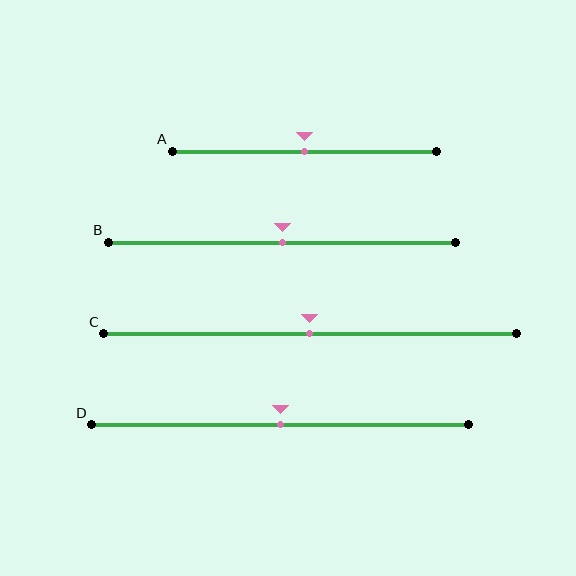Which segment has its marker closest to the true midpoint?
Segment A has its marker closest to the true midpoint.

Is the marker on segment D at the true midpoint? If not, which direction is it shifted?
Yes, the marker on segment D is at the true midpoint.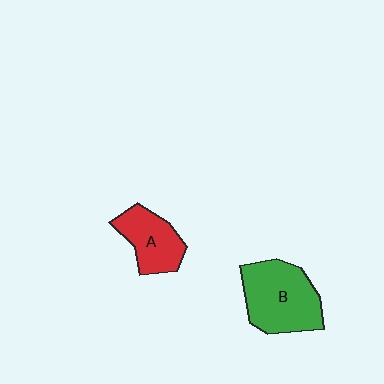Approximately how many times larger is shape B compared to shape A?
Approximately 1.5 times.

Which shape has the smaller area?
Shape A (red).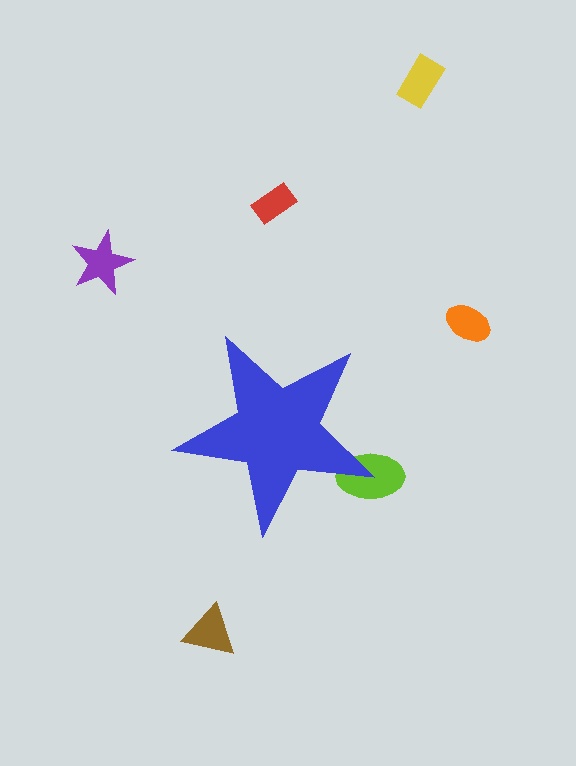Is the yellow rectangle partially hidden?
No, the yellow rectangle is fully visible.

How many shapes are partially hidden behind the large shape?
1 shape is partially hidden.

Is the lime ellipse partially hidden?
Yes, the lime ellipse is partially hidden behind the blue star.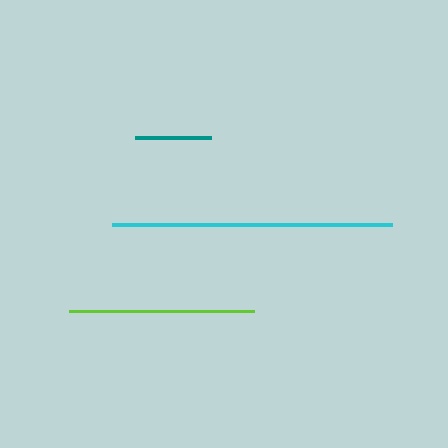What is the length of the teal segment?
The teal segment is approximately 76 pixels long.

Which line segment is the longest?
The cyan line is the longest at approximately 279 pixels.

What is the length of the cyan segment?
The cyan segment is approximately 279 pixels long.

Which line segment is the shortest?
The teal line is the shortest at approximately 76 pixels.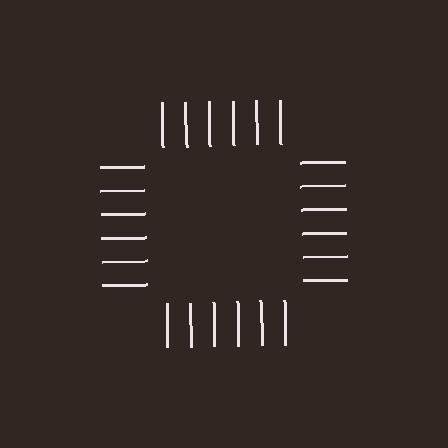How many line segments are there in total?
24 — 6 along each of the 4 edges.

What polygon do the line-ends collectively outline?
An illusory square — the line segments terminate on its edges but no continuous stroke is drawn.